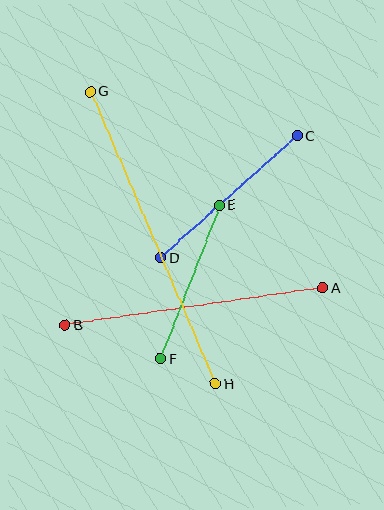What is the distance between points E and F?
The distance is approximately 165 pixels.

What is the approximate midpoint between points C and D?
The midpoint is at approximately (229, 197) pixels.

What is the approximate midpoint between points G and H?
The midpoint is at approximately (153, 238) pixels.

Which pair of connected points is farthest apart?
Points G and H are farthest apart.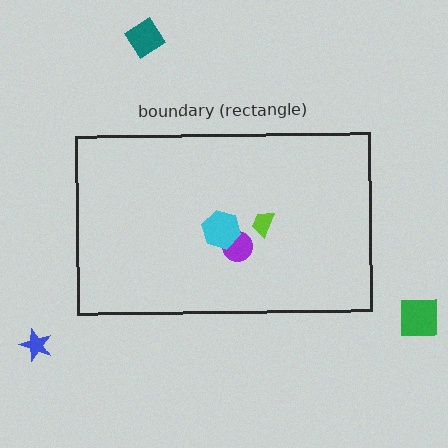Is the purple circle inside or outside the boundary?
Inside.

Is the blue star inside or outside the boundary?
Outside.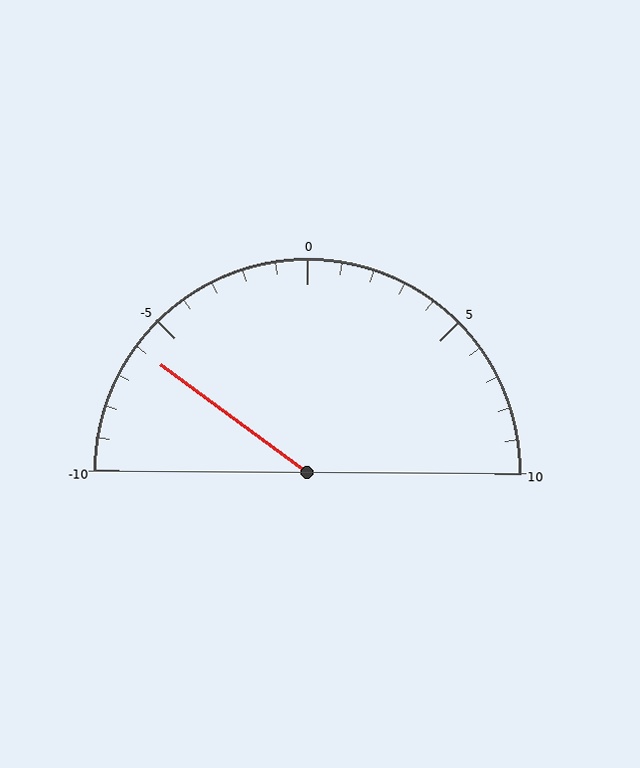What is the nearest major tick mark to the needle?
The nearest major tick mark is -5.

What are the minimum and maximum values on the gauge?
The gauge ranges from -10 to 10.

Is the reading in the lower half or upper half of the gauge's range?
The reading is in the lower half of the range (-10 to 10).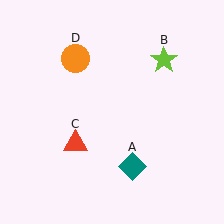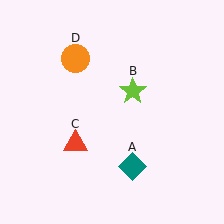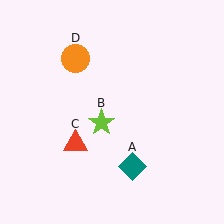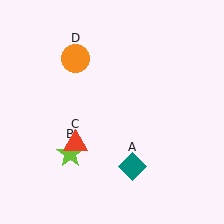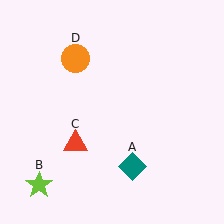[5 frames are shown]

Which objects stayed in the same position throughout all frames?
Teal diamond (object A) and red triangle (object C) and orange circle (object D) remained stationary.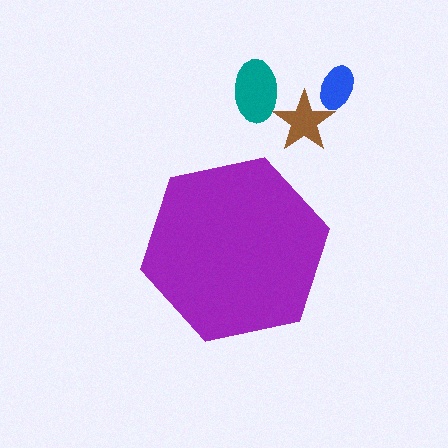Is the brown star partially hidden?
No, the brown star is fully visible.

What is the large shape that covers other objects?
A purple hexagon.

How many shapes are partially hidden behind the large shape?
0 shapes are partially hidden.